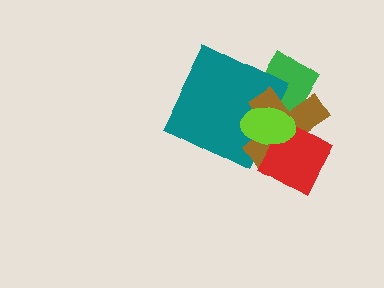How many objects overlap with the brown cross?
4 objects overlap with the brown cross.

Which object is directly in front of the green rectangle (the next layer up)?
The teal square is directly in front of the green rectangle.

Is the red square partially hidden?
Yes, it is partially covered by another shape.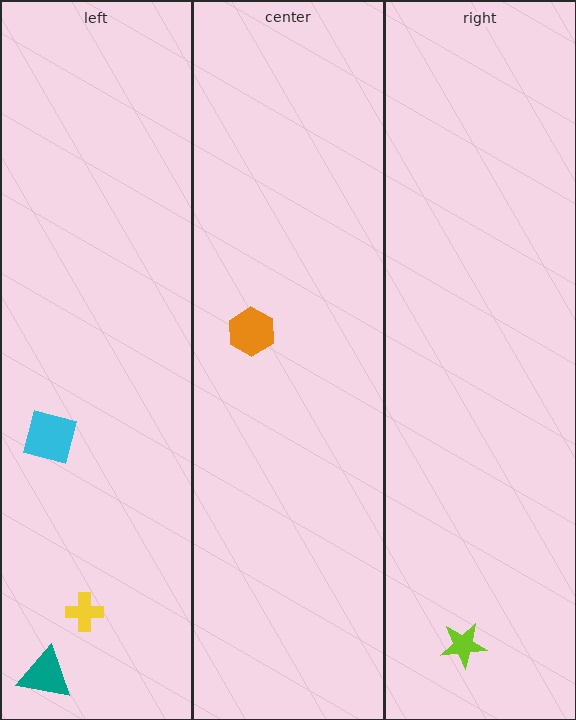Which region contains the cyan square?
The left region.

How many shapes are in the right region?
1.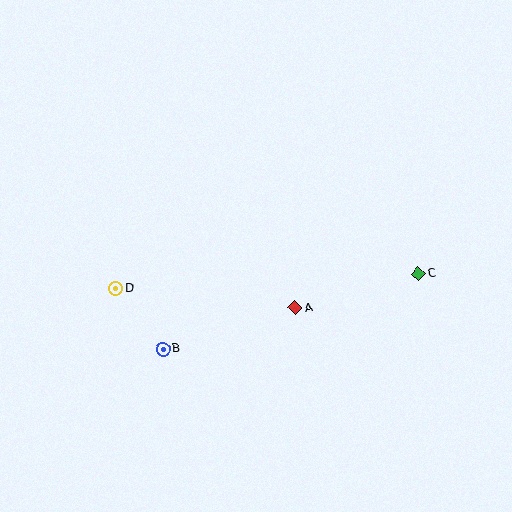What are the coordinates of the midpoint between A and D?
The midpoint between A and D is at (205, 298).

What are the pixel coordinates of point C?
Point C is at (418, 273).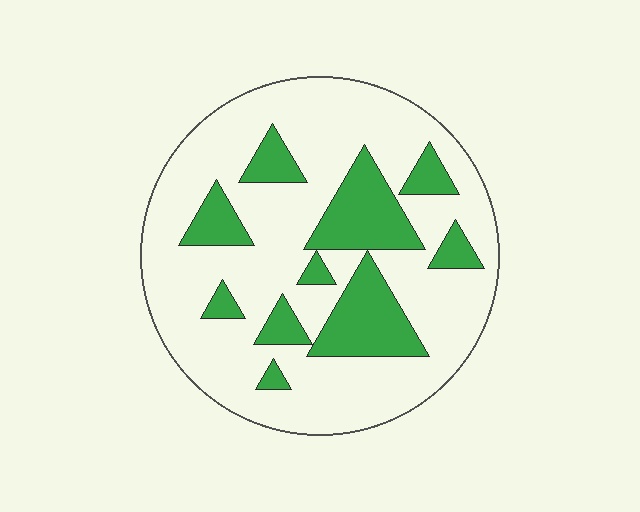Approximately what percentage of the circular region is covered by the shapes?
Approximately 25%.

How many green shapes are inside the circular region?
10.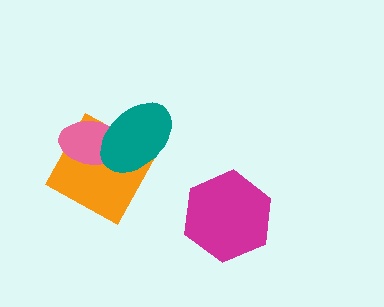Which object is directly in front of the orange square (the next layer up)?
The pink ellipse is directly in front of the orange square.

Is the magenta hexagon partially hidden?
No, no other shape covers it.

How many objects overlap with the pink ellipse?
2 objects overlap with the pink ellipse.